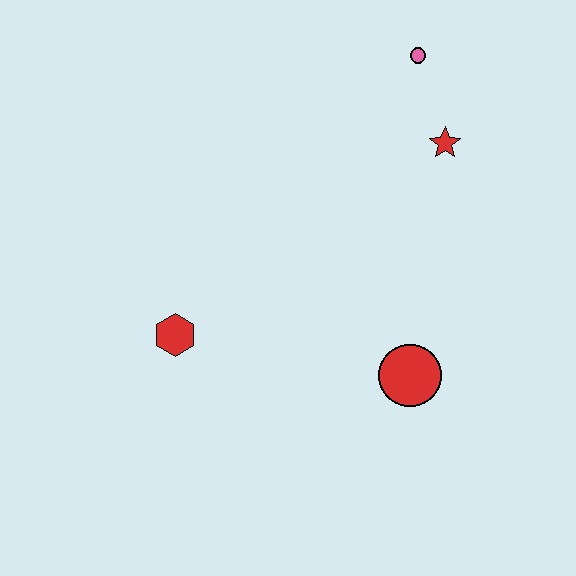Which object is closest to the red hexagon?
The red circle is closest to the red hexagon.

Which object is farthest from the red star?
The red hexagon is farthest from the red star.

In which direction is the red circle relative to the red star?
The red circle is below the red star.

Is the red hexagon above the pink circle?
No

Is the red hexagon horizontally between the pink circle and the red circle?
No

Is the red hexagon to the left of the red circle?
Yes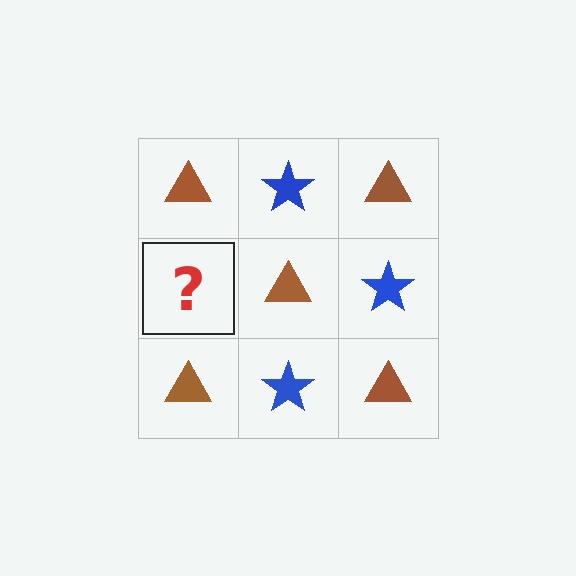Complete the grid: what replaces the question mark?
The question mark should be replaced with a blue star.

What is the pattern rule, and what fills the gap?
The rule is that it alternates brown triangle and blue star in a checkerboard pattern. The gap should be filled with a blue star.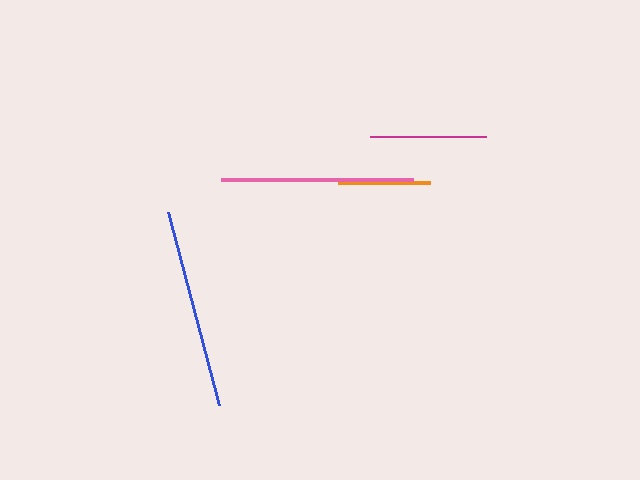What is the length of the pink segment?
The pink segment is approximately 192 pixels long.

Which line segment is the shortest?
The orange line is the shortest at approximately 92 pixels.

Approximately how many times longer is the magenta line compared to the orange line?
The magenta line is approximately 1.3 times the length of the orange line.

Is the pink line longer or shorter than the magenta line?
The pink line is longer than the magenta line.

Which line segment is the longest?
The blue line is the longest at approximately 199 pixels.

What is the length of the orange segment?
The orange segment is approximately 92 pixels long.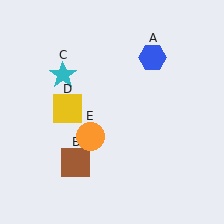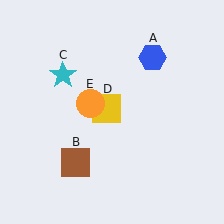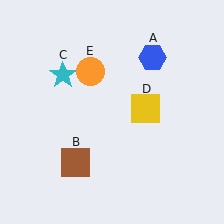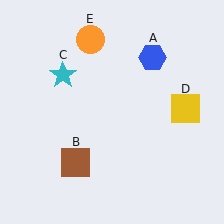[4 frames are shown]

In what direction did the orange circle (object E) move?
The orange circle (object E) moved up.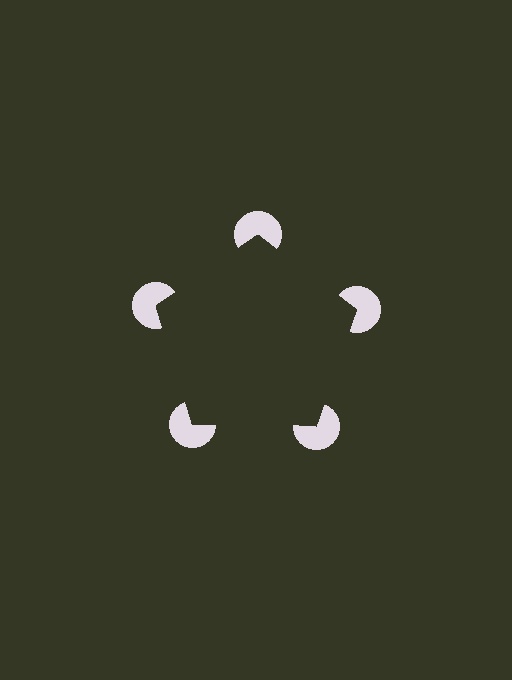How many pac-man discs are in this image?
There are 5 — one at each vertex of the illusory pentagon.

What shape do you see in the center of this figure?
An illusory pentagon — its edges are inferred from the aligned wedge cuts in the pac-man discs, not physically drawn.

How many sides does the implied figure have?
5 sides.